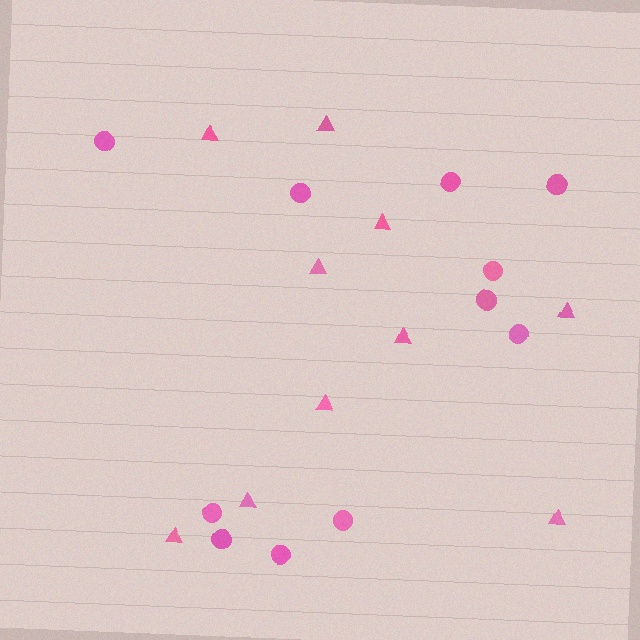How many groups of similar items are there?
There are 2 groups: one group of triangles (10) and one group of circles (11).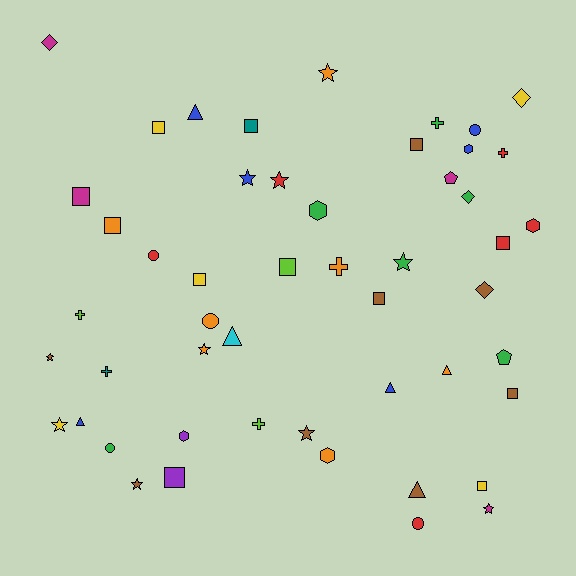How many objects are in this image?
There are 50 objects.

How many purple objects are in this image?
There are 2 purple objects.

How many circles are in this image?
There are 5 circles.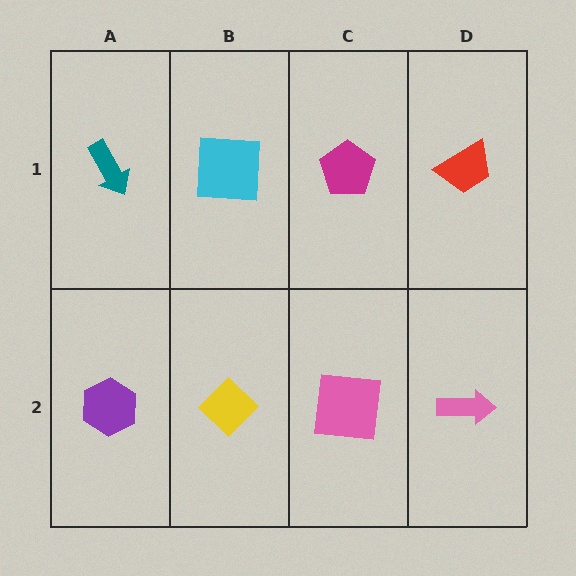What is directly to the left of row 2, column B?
A purple hexagon.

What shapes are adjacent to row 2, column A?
A teal arrow (row 1, column A), a yellow diamond (row 2, column B).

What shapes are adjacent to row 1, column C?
A pink square (row 2, column C), a cyan square (row 1, column B), a red trapezoid (row 1, column D).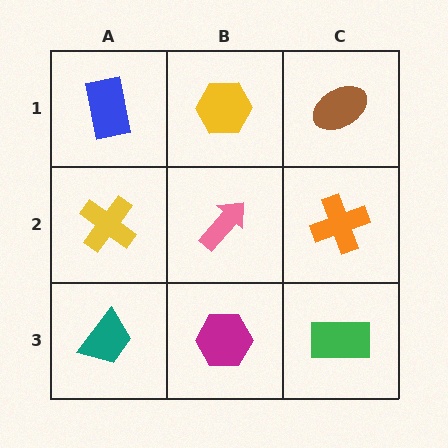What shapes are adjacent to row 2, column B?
A yellow hexagon (row 1, column B), a magenta hexagon (row 3, column B), a yellow cross (row 2, column A), an orange cross (row 2, column C).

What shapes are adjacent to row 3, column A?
A yellow cross (row 2, column A), a magenta hexagon (row 3, column B).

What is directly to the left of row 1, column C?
A yellow hexagon.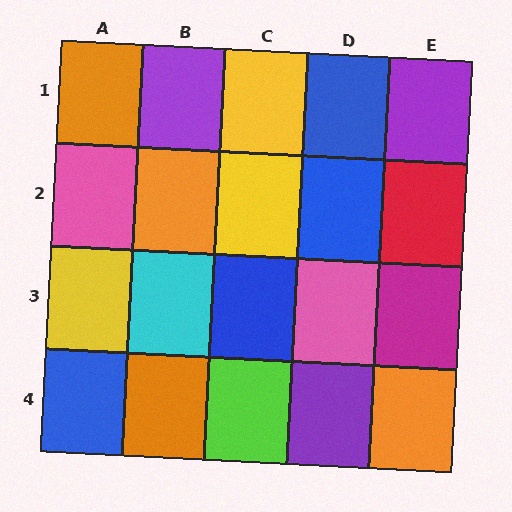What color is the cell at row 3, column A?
Yellow.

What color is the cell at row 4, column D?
Purple.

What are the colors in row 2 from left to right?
Pink, orange, yellow, blue, red.